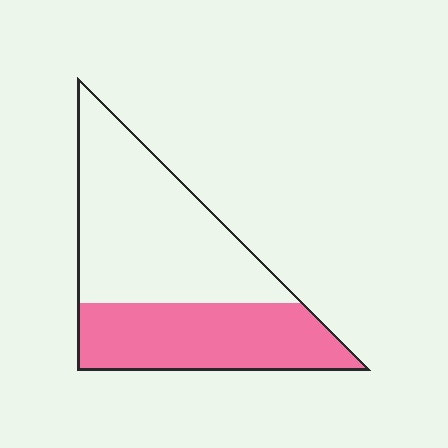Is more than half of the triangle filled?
No.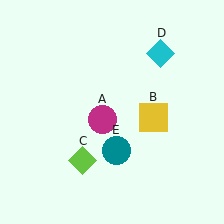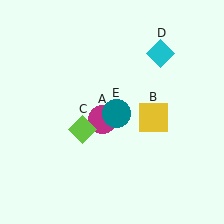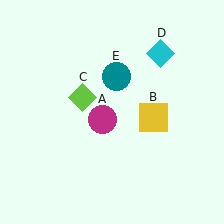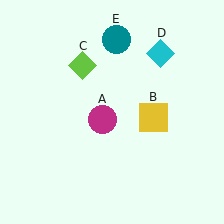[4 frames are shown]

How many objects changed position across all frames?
2 objects changed position: lime diamond (object C), teal circle (object E).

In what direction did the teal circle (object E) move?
The teal circle (object E) moved up.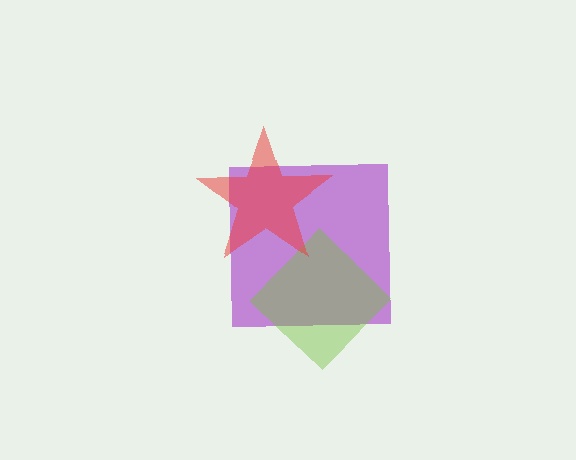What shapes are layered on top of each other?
The layered shapes are: a purple square, a lime diamond, a red star.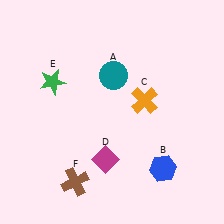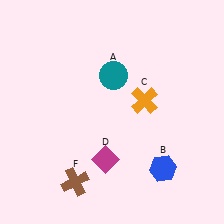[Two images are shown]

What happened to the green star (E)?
The green star (E) was removed in Image 2. It was in the top-left area of Image 1.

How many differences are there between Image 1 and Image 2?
There is 1 difference between the two images.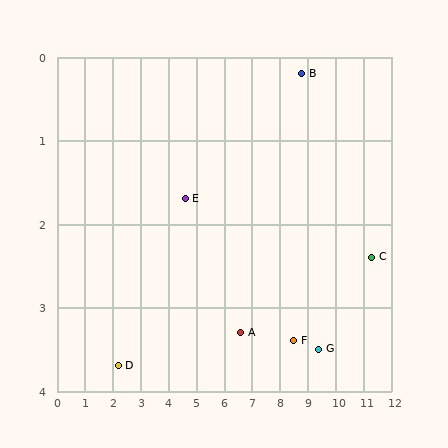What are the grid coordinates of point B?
Point B is at approximately (8.8, 0.2).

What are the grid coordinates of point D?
Point D is at approximately (2.2, 3.7).